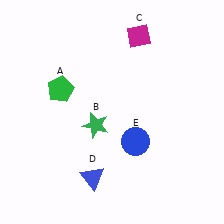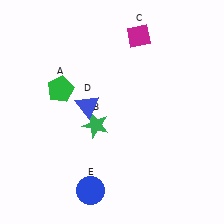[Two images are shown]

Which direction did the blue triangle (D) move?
The blue triangle (D) moved up.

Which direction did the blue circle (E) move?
The blue circle (E) moved down.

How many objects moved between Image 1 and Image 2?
2 objects moved between the two images.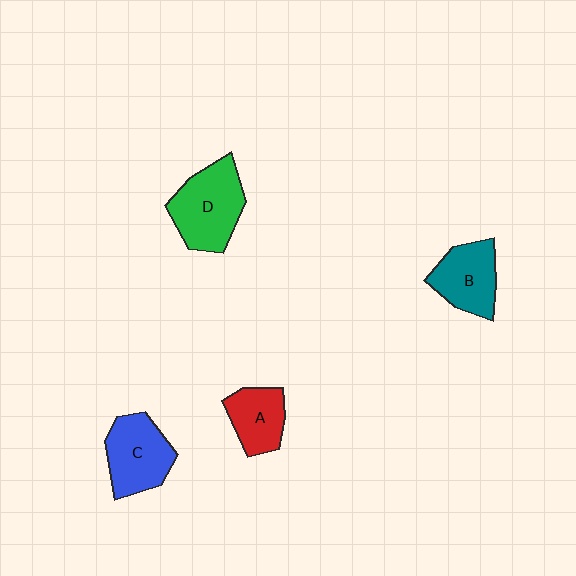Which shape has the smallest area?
Shape A (red).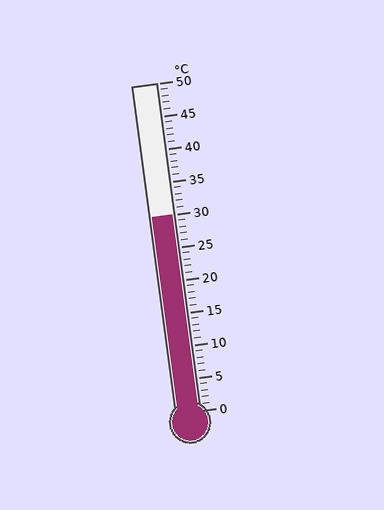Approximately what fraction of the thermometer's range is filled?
The thermometer is filled to approximately 60% of its range.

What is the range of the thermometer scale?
The thermometer scale ranges from 0°C to 50°C.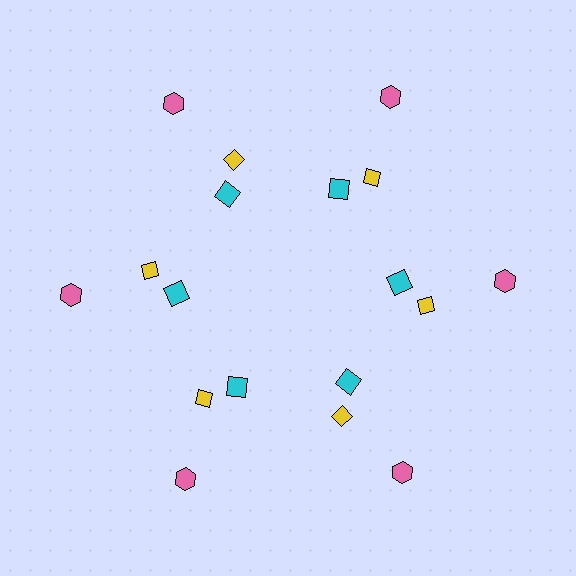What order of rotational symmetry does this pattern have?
This pattern has 6-fold rotational symmetry.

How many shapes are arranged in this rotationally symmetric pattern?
There are 18 shapes, arranged in 6 groups of 3.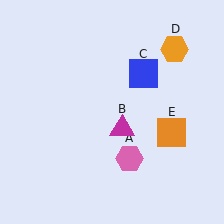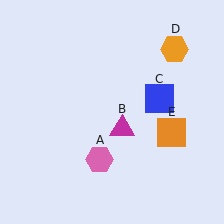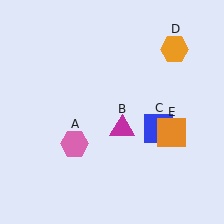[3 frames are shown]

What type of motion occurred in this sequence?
The pink hexagon (object A), blue square (object C) rotated clockwise around the center of the scene.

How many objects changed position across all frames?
2 objects changed position: pink hexagon (object A), blue square (object C).